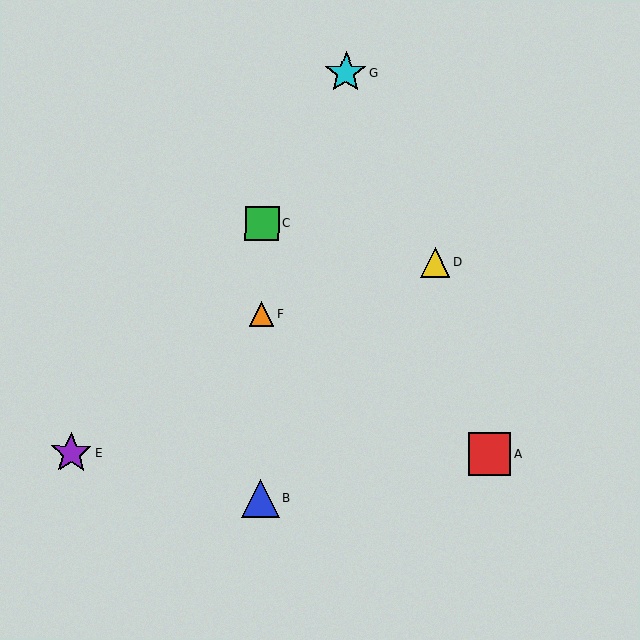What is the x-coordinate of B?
Object B is at x≈260.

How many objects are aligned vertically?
3 objects (B, C, F) are aligned vertically.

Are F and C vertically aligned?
Yes, both are at x≈261.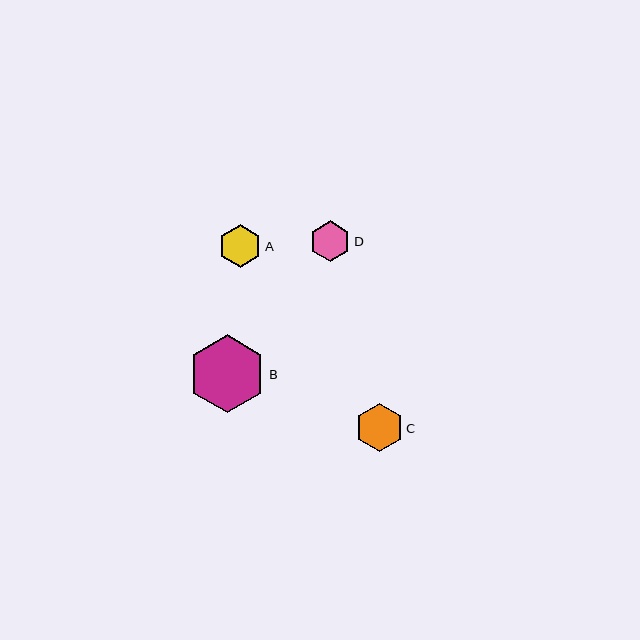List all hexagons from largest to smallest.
From largest to smallest: B, C, A, D.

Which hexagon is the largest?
Hexagon B is the largest with a size of approximately 78 pixels.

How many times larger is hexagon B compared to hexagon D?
Hexagon B is approximately 1.9 times the size of hexagon D.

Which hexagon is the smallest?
Hexagon D is the smallest with a size of approximately 41 pixels.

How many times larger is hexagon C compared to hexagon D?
Hexagon C is approximately 1.2 times the size of hexagon D.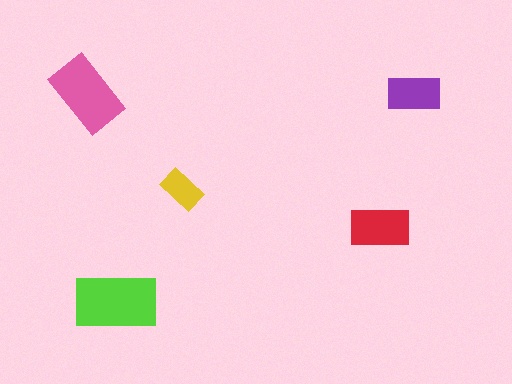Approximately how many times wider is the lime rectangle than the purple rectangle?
About 1.5 times wider.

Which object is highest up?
The purple rectangle is topmost.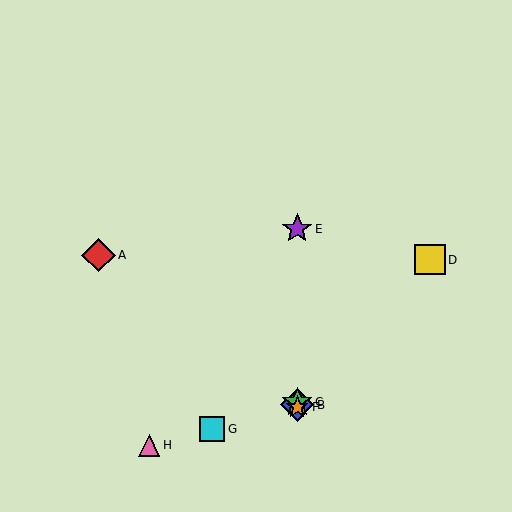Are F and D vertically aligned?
No, F is at x≈297 and D is at x≈430.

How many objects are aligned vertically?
4 objects (B, C, E, F) are aligned vertically.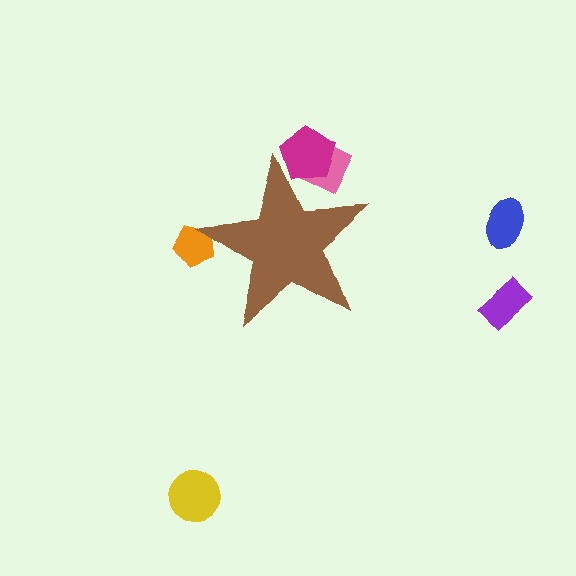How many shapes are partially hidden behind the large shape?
3 shapes are partially hidden.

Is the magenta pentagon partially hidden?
Yes, the magenta pentagon is partially hidden behind the brown star.